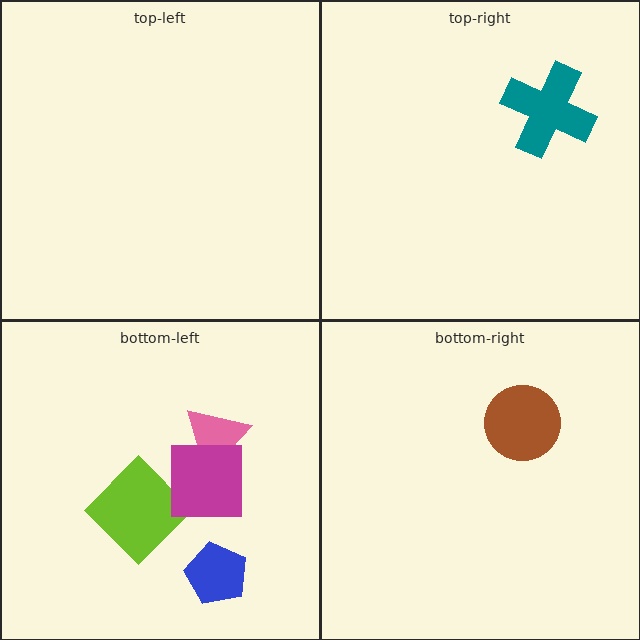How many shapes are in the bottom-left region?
4.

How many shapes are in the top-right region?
1.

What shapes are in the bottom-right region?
The brown circle.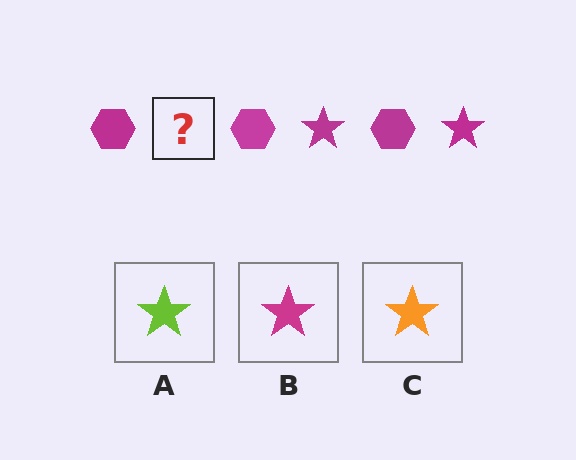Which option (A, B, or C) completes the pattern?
B.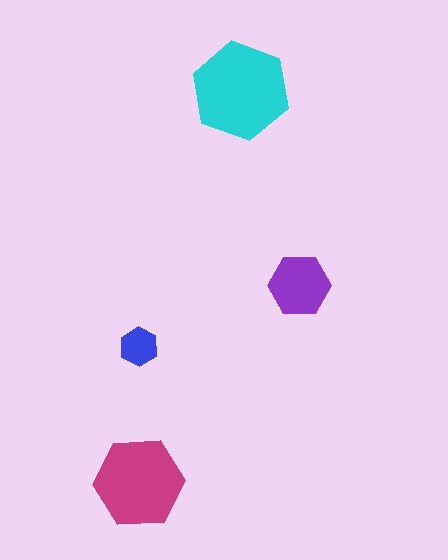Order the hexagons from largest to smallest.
the cyan one, the magenta one, the purple one, the blue one.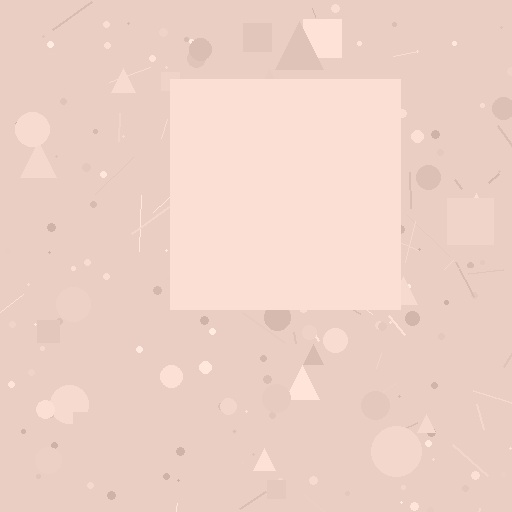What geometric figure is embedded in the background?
A square is embedded in the background.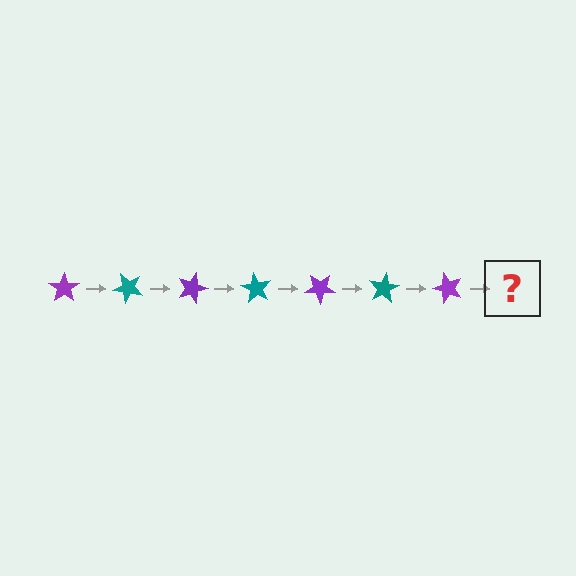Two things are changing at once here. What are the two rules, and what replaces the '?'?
The two rules are that it rotates 45 degrees each step and the color cycles through purple and teal. The '?' should be a teal star, rotated 315 degrees from the start.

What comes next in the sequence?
The next element should be a teal star, rotated 315 degrees from the start.